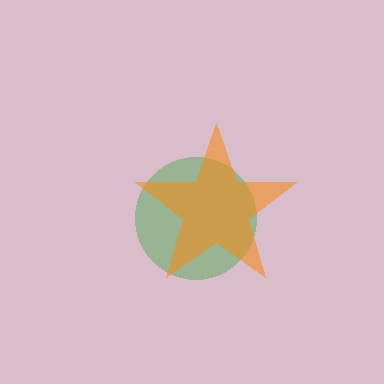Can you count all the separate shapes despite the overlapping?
Yes, there are 2 separate shapes.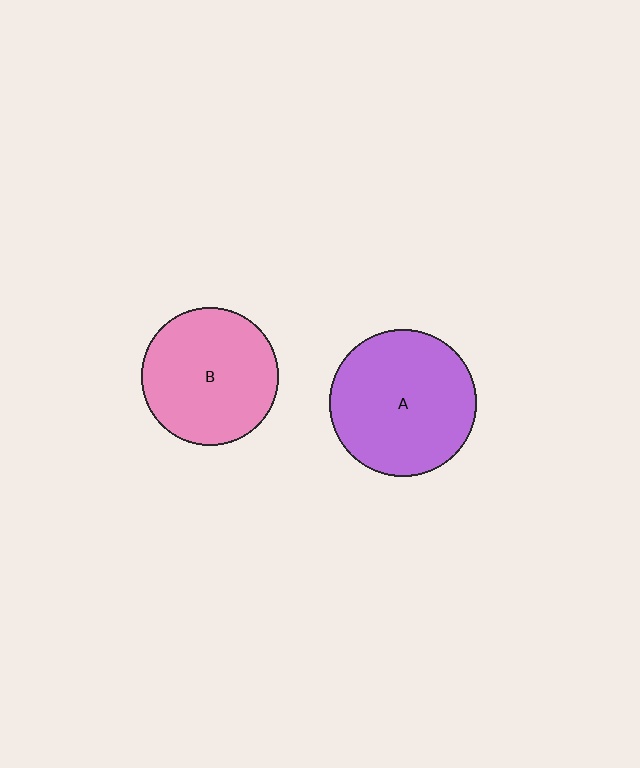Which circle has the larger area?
Circle A (purple).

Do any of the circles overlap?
No, none of the circles overlap.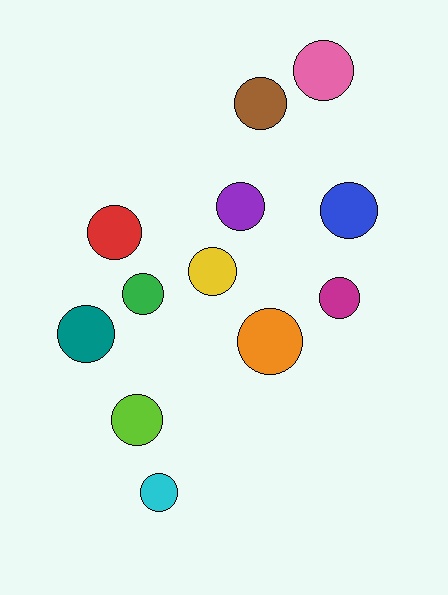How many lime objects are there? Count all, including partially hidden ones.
There is 1 lime object.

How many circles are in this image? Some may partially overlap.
There are 12 circles.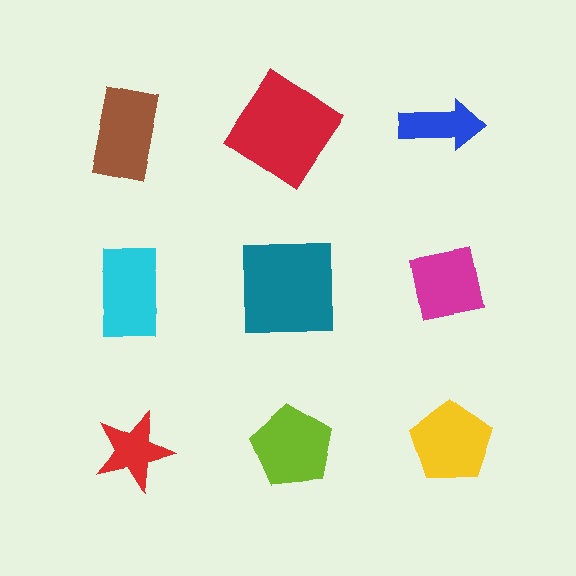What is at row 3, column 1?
A red star.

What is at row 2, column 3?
A magenta square.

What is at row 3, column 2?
A lime pentagon.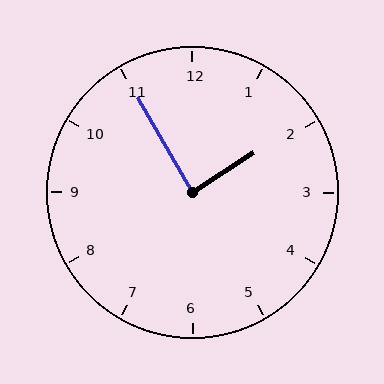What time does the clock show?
1:55.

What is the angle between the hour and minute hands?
Approximately 88 degrees.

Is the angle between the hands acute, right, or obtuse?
It is right.